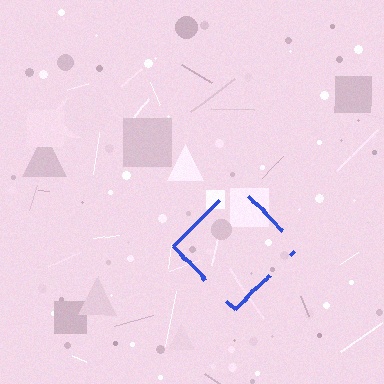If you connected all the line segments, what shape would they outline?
They would outline a diamond.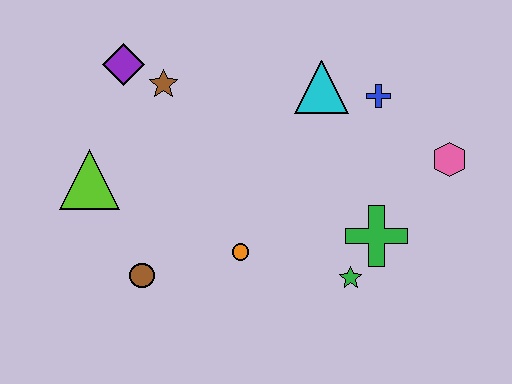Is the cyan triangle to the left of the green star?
Yes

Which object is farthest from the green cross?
The purple diamond is farthest from the green cross.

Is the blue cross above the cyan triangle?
No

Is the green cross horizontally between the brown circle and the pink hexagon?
Yes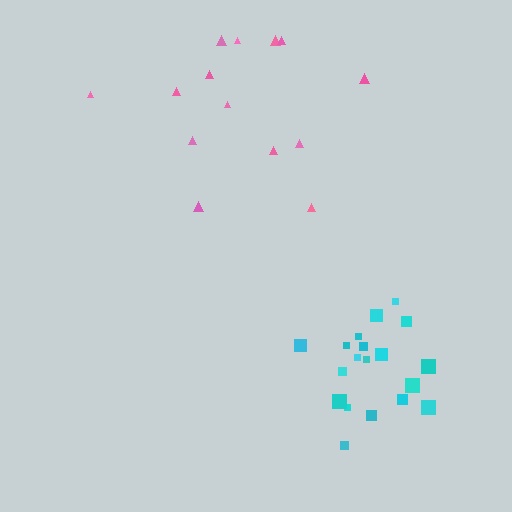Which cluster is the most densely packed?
Cyan.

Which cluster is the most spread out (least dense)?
Pink.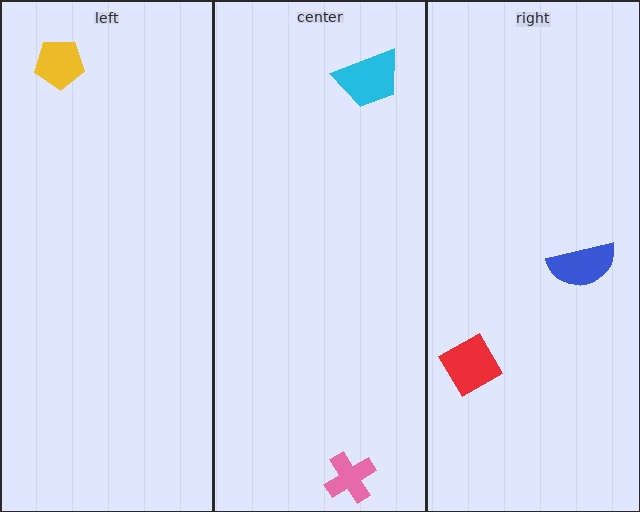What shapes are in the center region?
The cyan trapezoid, the pink cross.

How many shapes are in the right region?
2.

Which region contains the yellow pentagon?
The left region.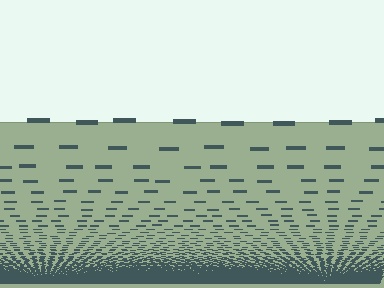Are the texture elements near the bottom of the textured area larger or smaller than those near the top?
Smaller. The gradient is inverted — elements near the bottom are smaller and denser.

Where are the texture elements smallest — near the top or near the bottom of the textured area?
Near the bottom.